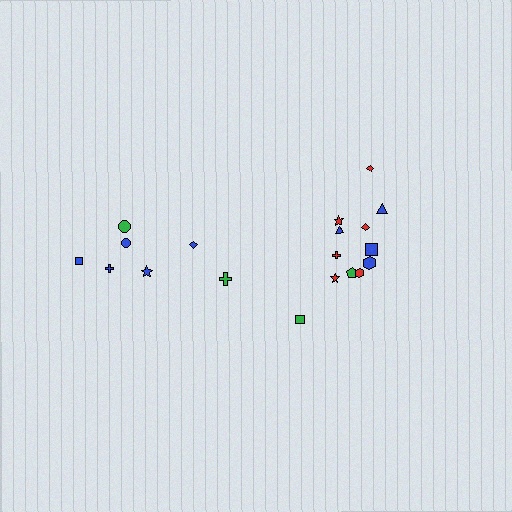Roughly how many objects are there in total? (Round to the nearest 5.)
Roughly 20 objects in total.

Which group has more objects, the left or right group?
The right group.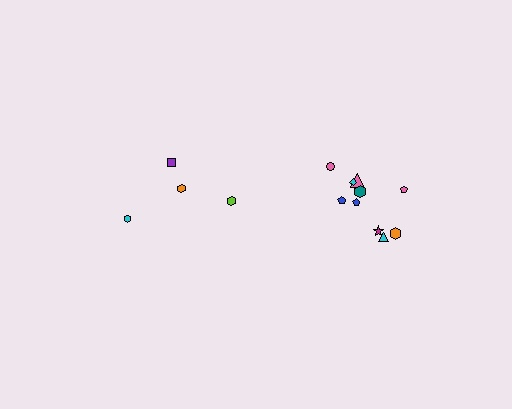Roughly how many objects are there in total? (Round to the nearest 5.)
Roughly 15 objects in total.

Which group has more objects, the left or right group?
The right group.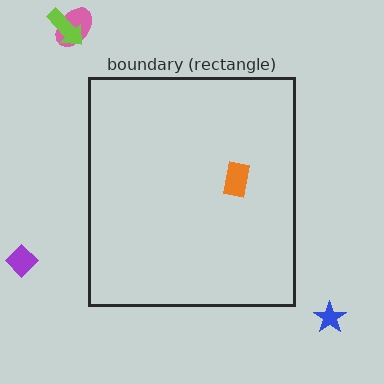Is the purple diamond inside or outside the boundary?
Outside.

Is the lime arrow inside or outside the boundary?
Outside.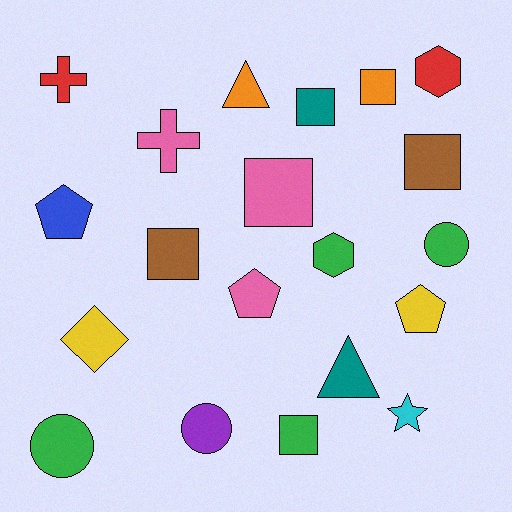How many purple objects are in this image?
There is 1 purple object.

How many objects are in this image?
There are 20 objects.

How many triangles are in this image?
There are 2 triangles.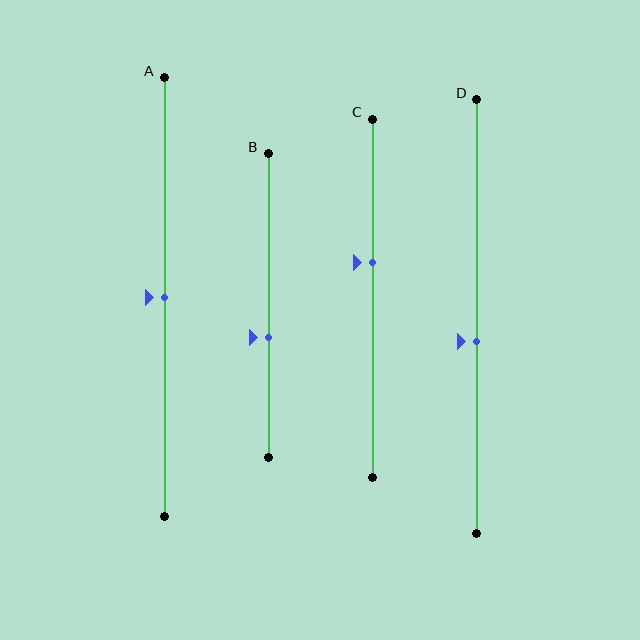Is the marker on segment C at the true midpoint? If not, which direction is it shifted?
No, the marker on segment C is shifted upward by about 10% of the segment length.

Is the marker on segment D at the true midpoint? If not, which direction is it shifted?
No, the marker on segment D is shifted downward by about 6% of the segment length.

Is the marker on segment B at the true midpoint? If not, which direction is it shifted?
No, the marker on segment B is shifted downward by about 10% of the segment length.